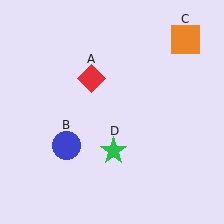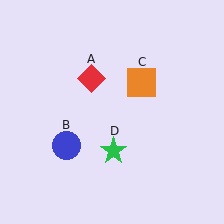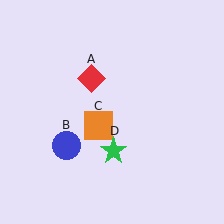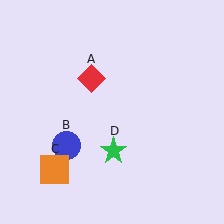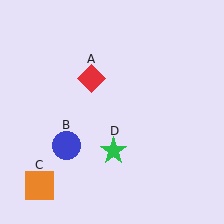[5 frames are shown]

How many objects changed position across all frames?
1 object changed position: orange square (object C).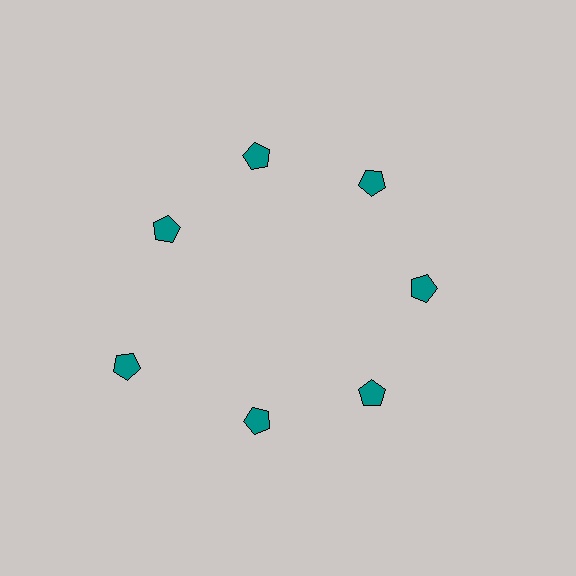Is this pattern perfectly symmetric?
No. The 7 teal pentagons are arranged in a ring, but one element near the 8 o'clock position is pushed outward from the center, breaking the 7-fold rotational symmetry.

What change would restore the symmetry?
The symmetry would be restored by moving it inward, back onto the ring so that all 7 pentagons sit at equal angles and equal distance from the center.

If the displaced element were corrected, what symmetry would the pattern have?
It would have 7-fold rotational symmetry — the pattern would map onto itself every 51 degrees.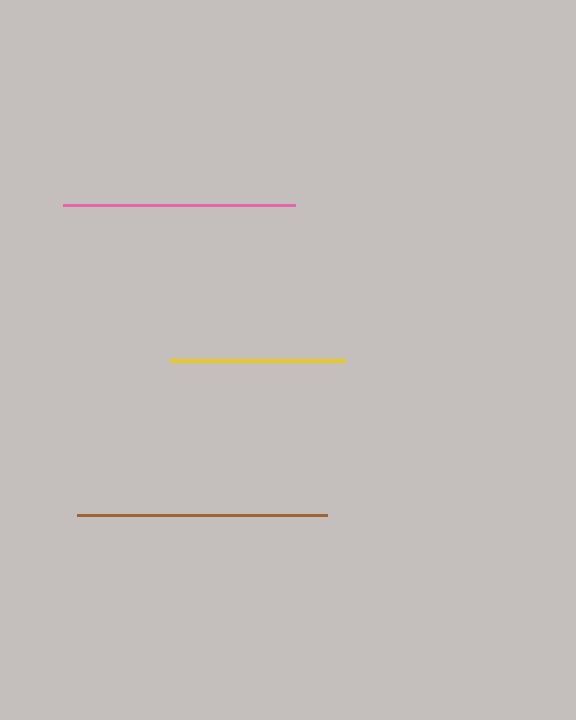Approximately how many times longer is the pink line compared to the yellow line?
The pink line is approximately 1.3 times the length of the yellow line.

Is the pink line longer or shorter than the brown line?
The brown line is longer than the pink line.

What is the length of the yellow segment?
The yellow segment is approximately 175 pixels long.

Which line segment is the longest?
The brown line is the longest at approximately 250 pixels.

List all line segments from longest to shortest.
From longest to shortest: brown, pink, yellow.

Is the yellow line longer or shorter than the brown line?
The brown line is longer than the yellow line.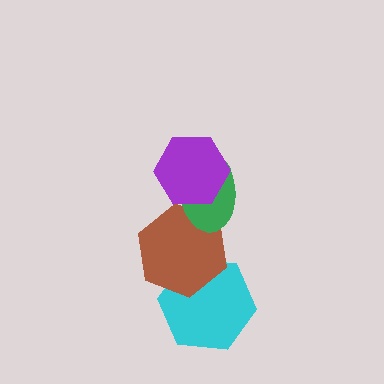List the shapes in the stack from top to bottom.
From top to bottom: the purple hexagon, the green ellipse, the brown hexagon, the cyan hexagon.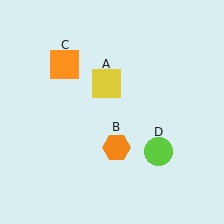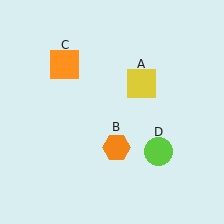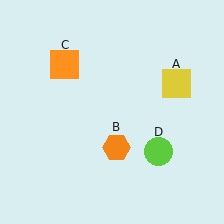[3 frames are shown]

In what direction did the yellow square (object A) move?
The yellow square (object A) moved right.